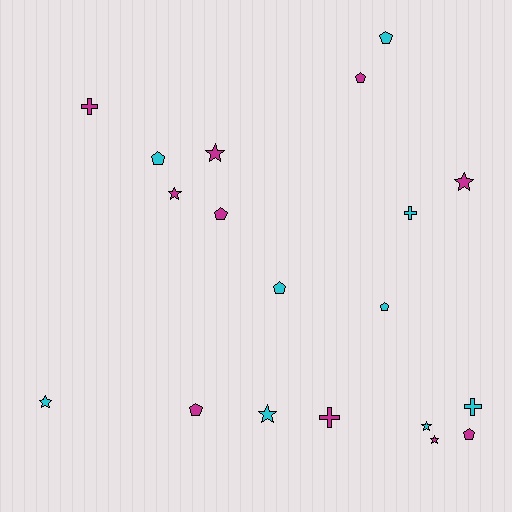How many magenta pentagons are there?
There are 4 magenta pentagons.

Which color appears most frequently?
Magenta, with 10 objects.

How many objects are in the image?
There are 19 objects.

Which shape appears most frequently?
Pentagon, with 8 objects.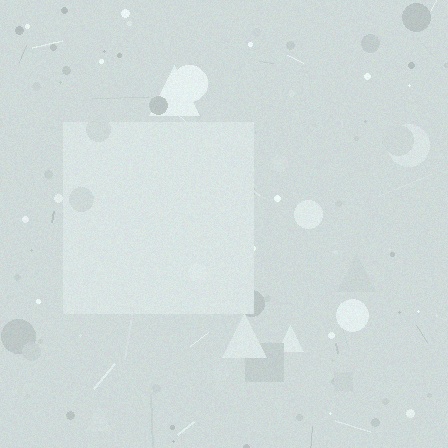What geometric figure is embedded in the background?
A square is embedded in the background.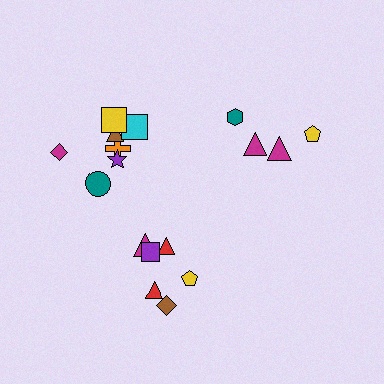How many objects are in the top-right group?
There are 4 objects.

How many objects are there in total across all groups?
There are 17 objects.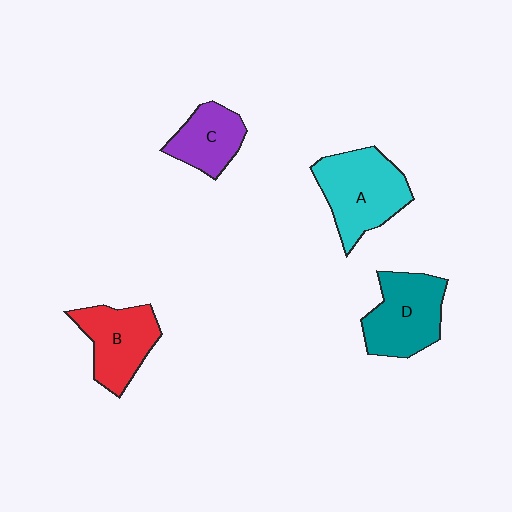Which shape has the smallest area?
Shape C (purple).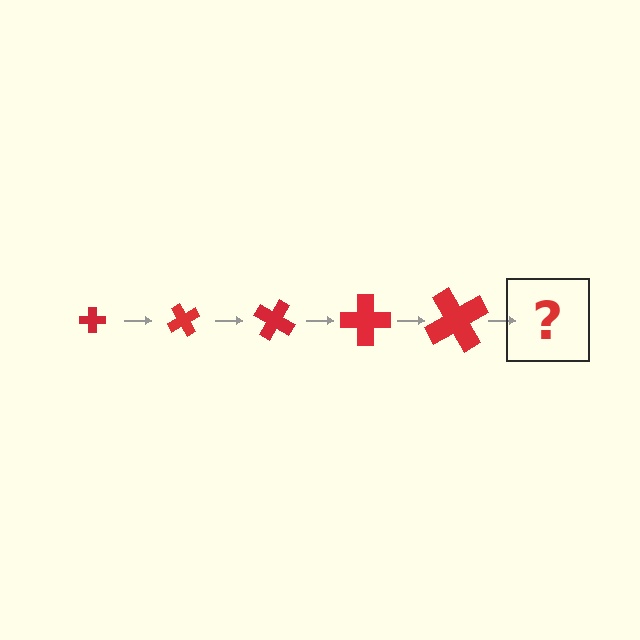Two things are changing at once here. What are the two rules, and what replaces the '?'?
The two rules are that the cross grows larger each step and it rotates 60 degrees each step. The '?' should be a cross, larger than the previous one and rotated 300 degrees from the start.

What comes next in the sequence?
The next element should be a cross, larger than the previous one and rotated 300 degrees from the start.